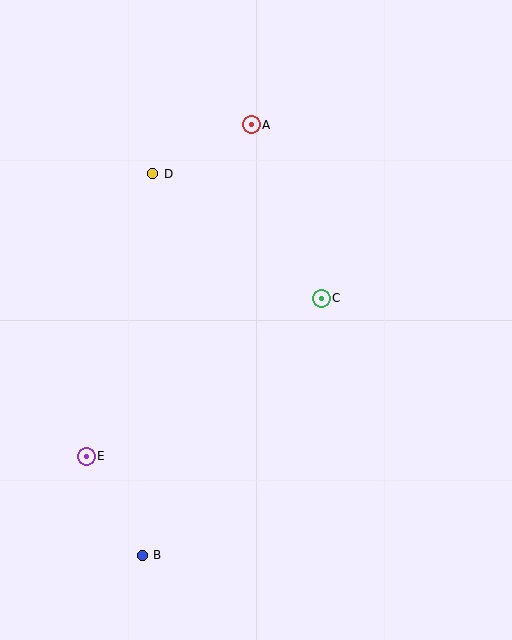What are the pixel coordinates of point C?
Point C is at (321, 298).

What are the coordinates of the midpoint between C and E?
The midpoint between C and E is at (204, 377).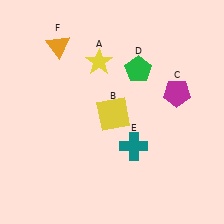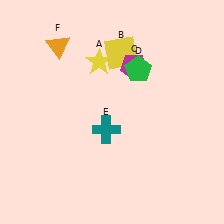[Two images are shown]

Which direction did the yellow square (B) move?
The yellow square (B) moved up.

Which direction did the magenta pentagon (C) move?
The magenta pentagon (C) moved left.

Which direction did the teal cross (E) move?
The teal cross (E) moved left.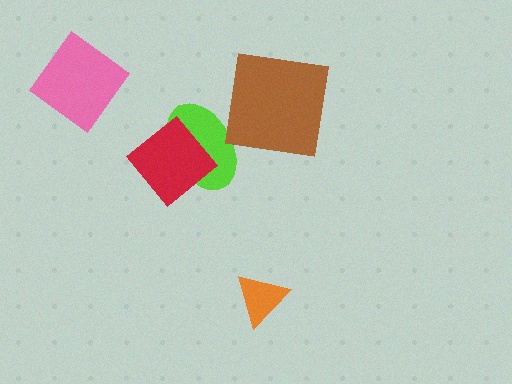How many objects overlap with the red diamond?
1 object overlaps with the red diamond.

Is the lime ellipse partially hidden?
Yes, it is partially covered by another shape.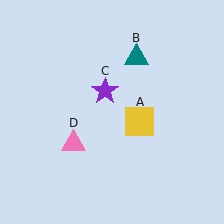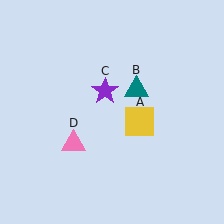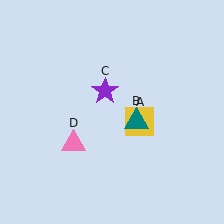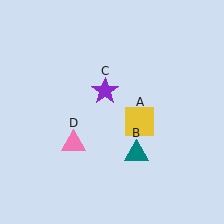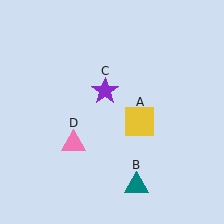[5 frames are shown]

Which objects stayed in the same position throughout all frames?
Yellow square (object A) and purple star (object C) and pink triangle (object D) remained stationary.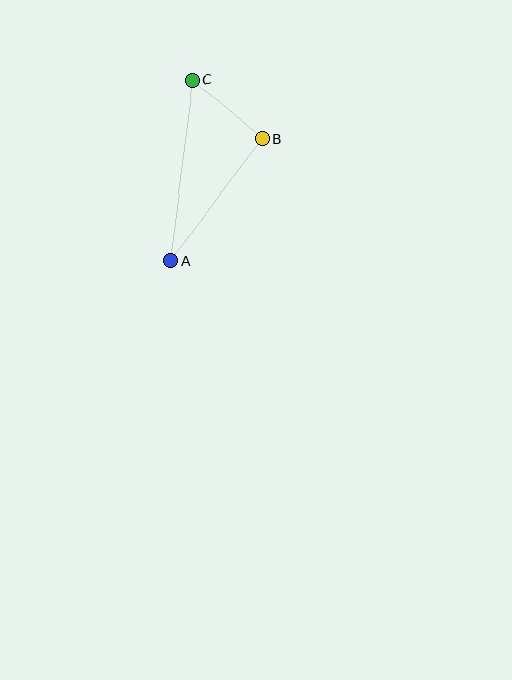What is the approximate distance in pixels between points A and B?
The distance between A and B is approximately 152 pixels.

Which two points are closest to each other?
Points B and C are closest to each other.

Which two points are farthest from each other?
Points A and C are farthest from each other.